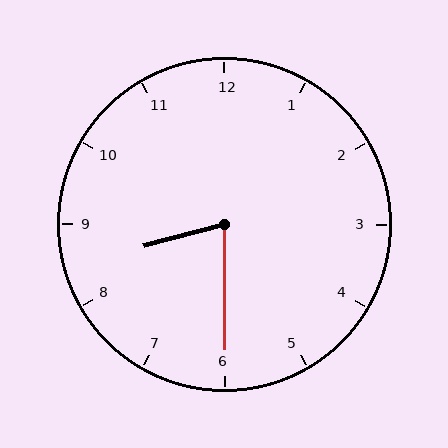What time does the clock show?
8:30.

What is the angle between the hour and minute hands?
Approximately 75 degrees.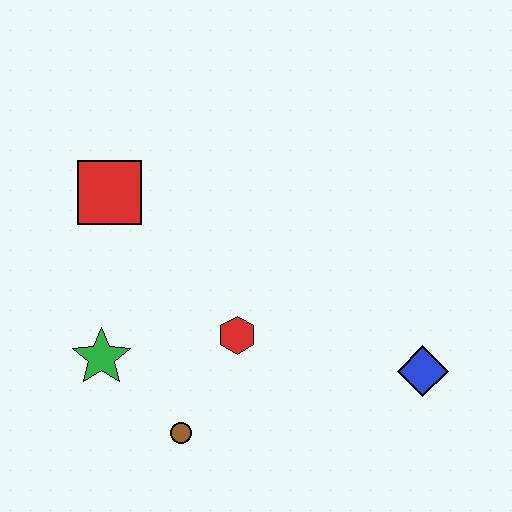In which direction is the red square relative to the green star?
The red square is above the green star.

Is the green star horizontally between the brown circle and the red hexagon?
No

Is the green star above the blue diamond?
Yes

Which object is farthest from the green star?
The blue diamond is farthest from the green star.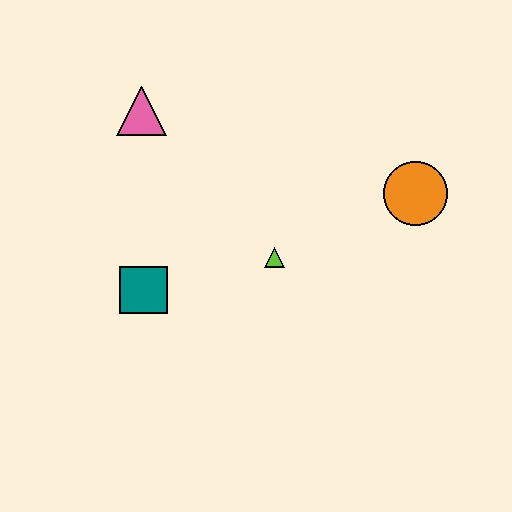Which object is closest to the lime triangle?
The teal square is closest to the lime triangle.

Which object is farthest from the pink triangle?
The orange circle is farthest from the pink triangle.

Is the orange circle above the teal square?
Yes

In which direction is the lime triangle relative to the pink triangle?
The lime triangle is below the pink triangle.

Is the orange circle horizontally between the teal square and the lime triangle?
No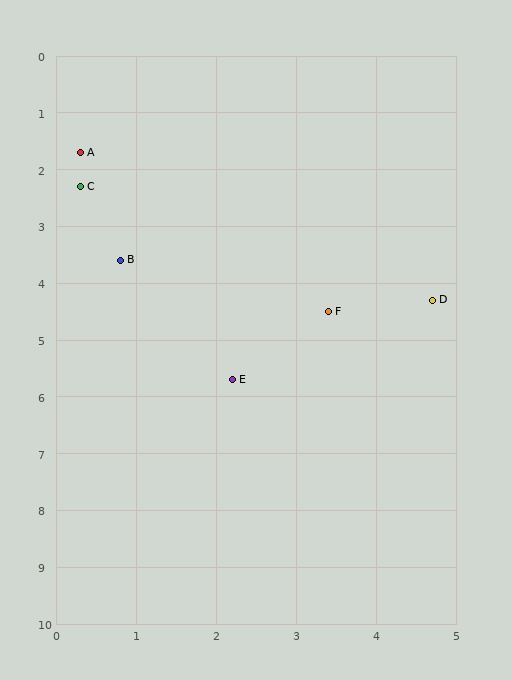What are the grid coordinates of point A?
Point A is at approximately (0.3, 1.7).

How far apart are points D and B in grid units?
Points D and B are about 4.0 grid units apart.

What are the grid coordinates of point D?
Point D is at approximately (4.7, 4.3).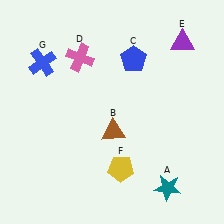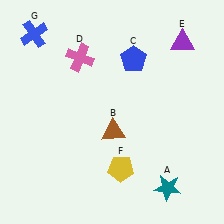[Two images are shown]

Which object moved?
The blue cross (G) moved up.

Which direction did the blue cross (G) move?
The blue cross (G) moved up.